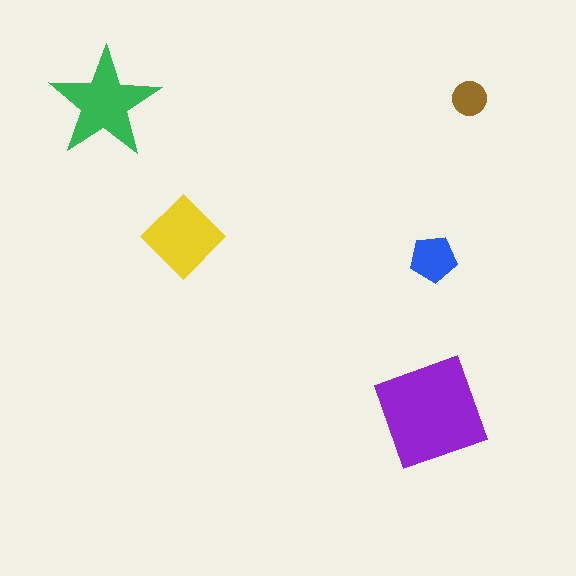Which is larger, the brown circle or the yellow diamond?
The yellow diamond.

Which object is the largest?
The purple square.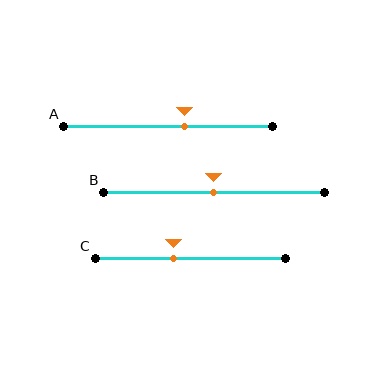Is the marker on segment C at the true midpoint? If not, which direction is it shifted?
No, the marker on segment C is shifted to the left by about 9% of the segment length.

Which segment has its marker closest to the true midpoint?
Segment B has its marker closest to the true midpoint.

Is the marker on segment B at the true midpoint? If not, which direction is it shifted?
Yes, the marker on segment B is at the true midpoint.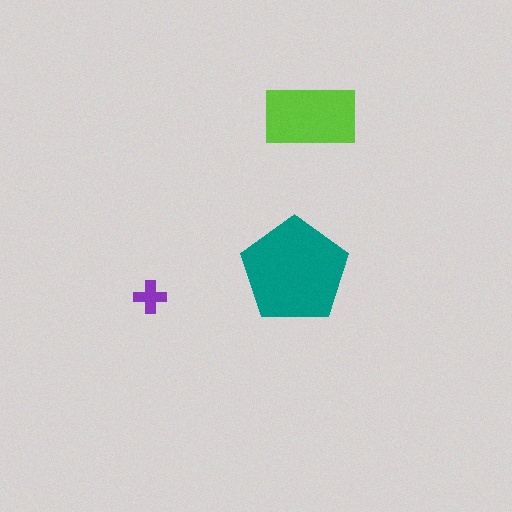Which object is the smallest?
The purple cross.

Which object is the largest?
The teal pentagon.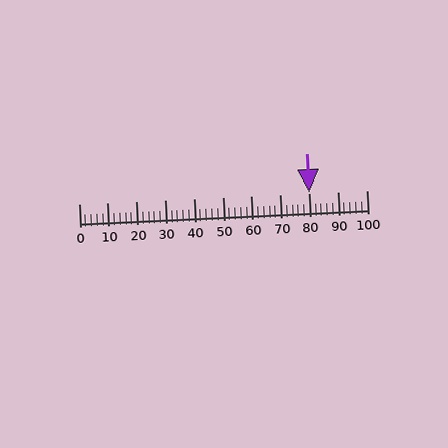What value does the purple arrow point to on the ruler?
The purple arrow points to approximately 80.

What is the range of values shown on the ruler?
The ruler shows values from 0 to 100.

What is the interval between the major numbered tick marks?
The major tick marks are spaced 10 units apart.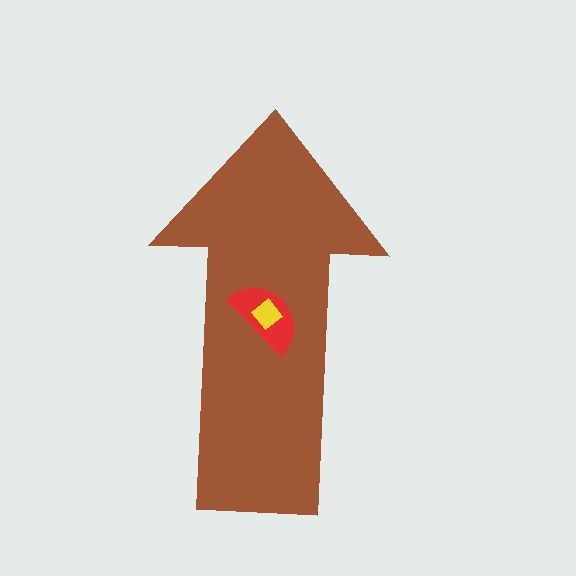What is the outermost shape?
The brown arrow.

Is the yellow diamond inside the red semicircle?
Yes.